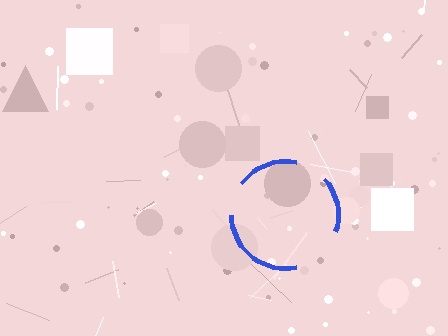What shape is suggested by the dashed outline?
The dashed outline suggests a circle.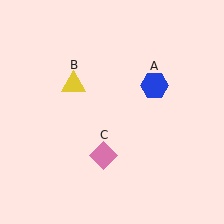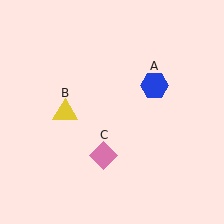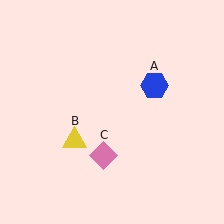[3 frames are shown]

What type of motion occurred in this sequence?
The yellow triangle (object B) rotated counterclockwise around the center of the scene.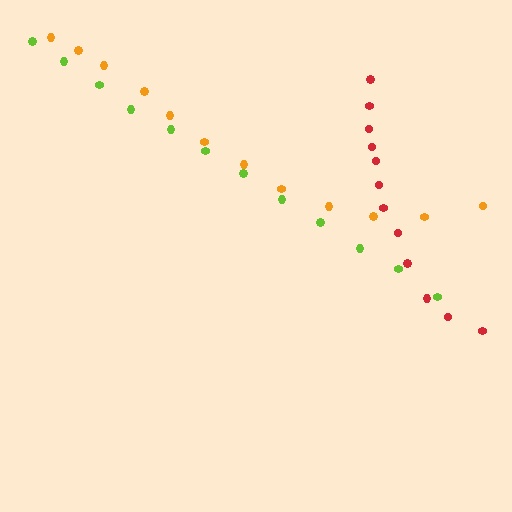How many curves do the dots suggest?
There are 3 distinct paths.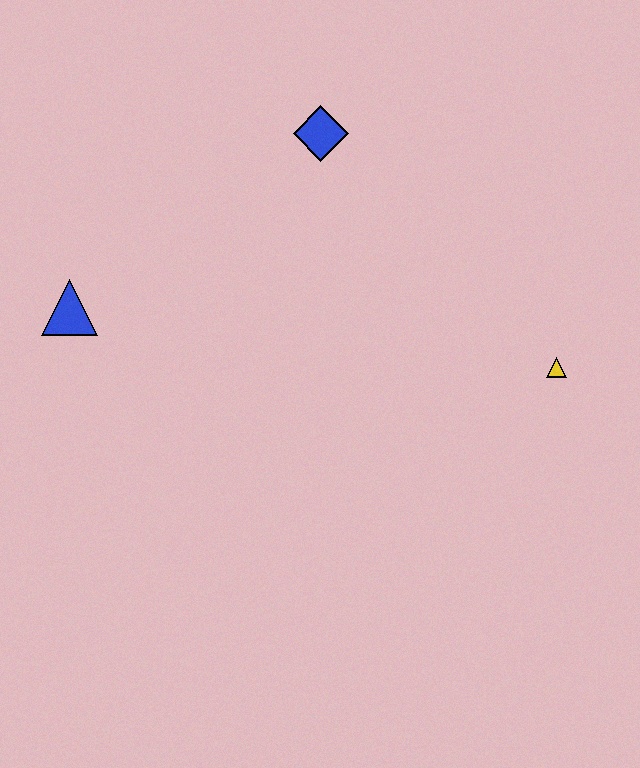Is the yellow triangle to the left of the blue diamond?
No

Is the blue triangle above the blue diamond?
No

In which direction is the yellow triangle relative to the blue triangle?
The yellow triangle is to the right of the blue triangle.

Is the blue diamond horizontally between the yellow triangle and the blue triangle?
Yes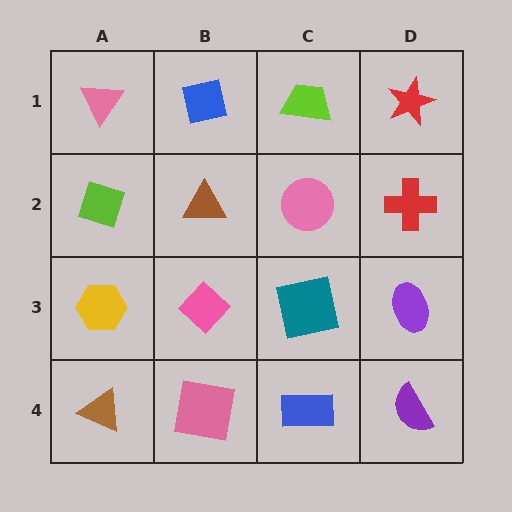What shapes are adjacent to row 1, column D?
A red cross (row 2, column D), a lime trapezoid (row 1, column C).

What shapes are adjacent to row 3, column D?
A red cross (row 2, column D), a purple semicircle (row 4, column D), a teal square (row 3, column C).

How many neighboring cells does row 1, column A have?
2.